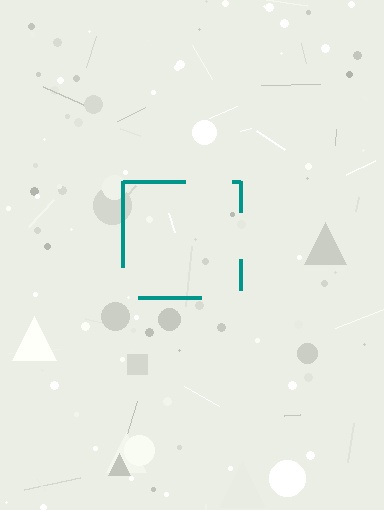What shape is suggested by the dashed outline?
The dashed outline suggests a square.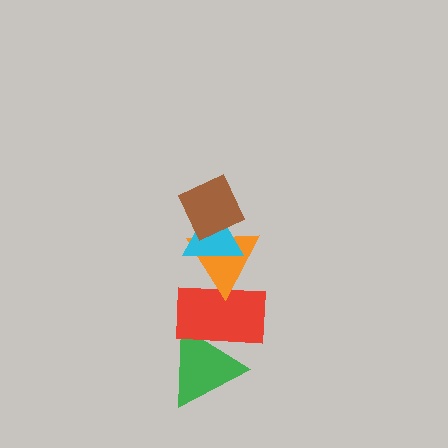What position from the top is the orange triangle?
The orange triangle is 3rd from the top.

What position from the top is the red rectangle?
The red rectangle is 4th from the top.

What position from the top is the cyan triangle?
The cyan triangle is 2nd from the top.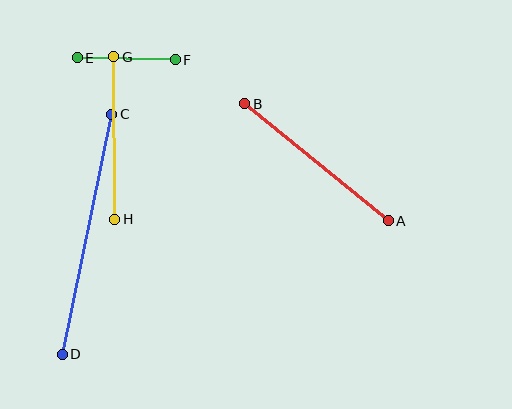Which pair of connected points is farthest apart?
Points C and D are farthest apart.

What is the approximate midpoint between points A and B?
The midpoint is at approximately (317, 162) pixels.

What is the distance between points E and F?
The distance is approximately 98 pixels.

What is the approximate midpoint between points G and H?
The midpoint is at approximately (114, 138) pixels.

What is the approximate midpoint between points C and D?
The midpoint is at approximately (87, 234) pixels.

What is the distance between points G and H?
The distance is approximately 162 pixels.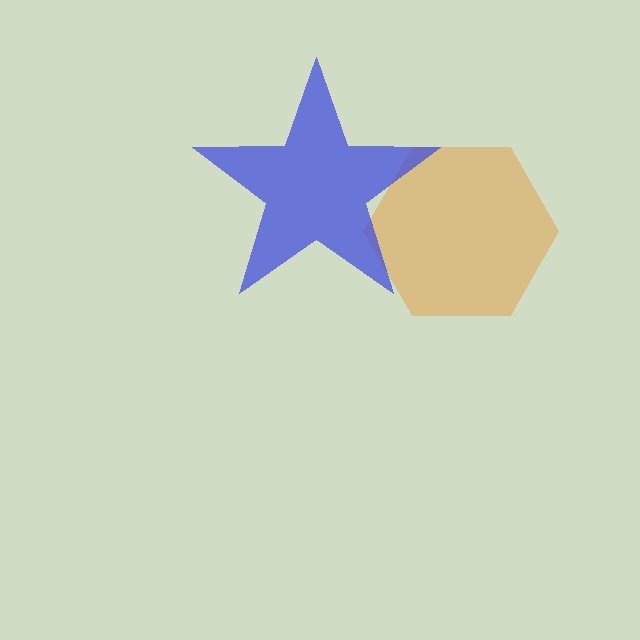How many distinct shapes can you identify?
There are 2 distinct shapes: an orange hexagon, a blue star.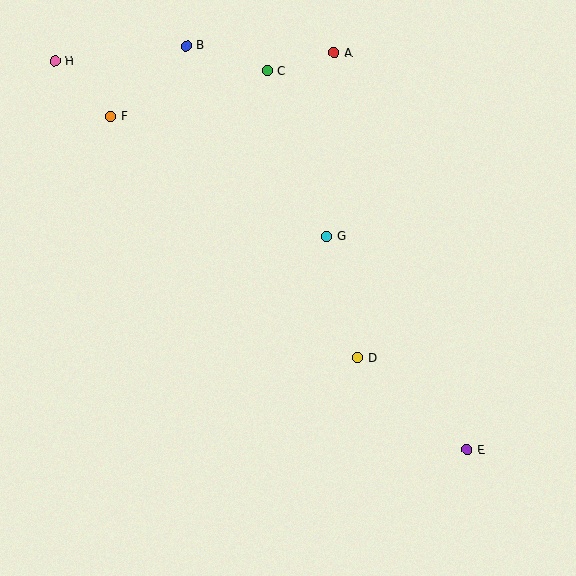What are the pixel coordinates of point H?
Point H is at (55, 61).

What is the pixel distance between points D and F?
The distance between D and F is 345 pixels.